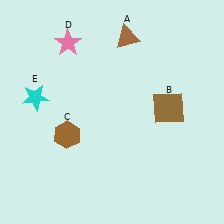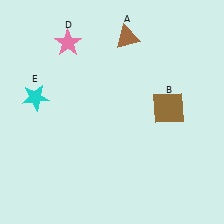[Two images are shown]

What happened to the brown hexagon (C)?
The brown hexagon (C) was removed in Image 2. It was in the bottom-left area of Image 1.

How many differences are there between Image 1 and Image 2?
There is 1 difference between the two images.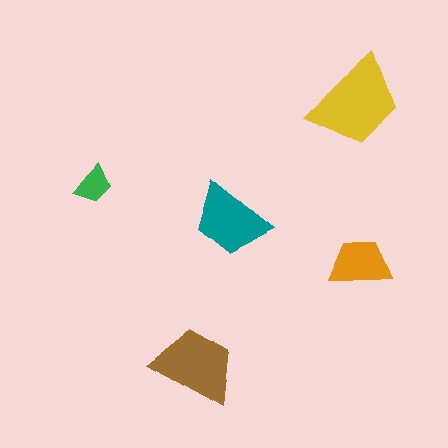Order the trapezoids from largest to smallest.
the yellow one, the brown one, the teal one, the orange one, the green one.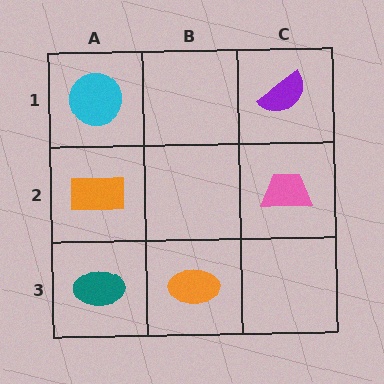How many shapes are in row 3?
2 shapes.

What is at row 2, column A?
An orange rectangle.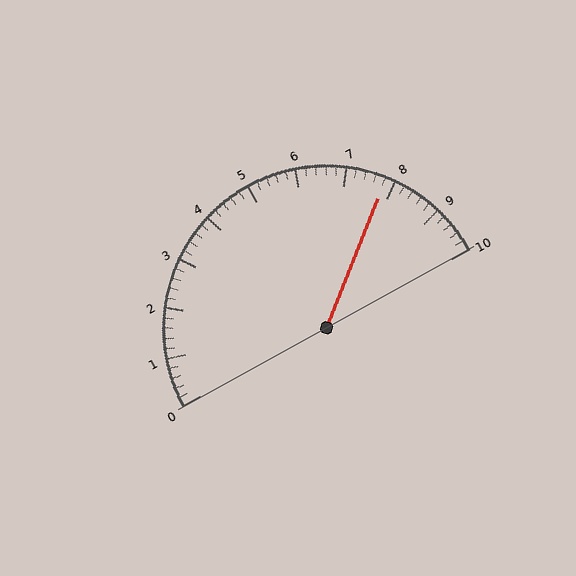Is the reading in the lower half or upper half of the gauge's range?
The reading is in the upper half of the range (0 to 10).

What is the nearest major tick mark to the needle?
The nearest major tick mark is 8.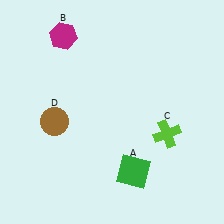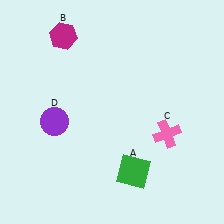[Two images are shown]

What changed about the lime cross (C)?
In Image 1, C is lime. In Image 2, it changed to pink.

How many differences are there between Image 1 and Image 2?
There are 2 differences between the two images.